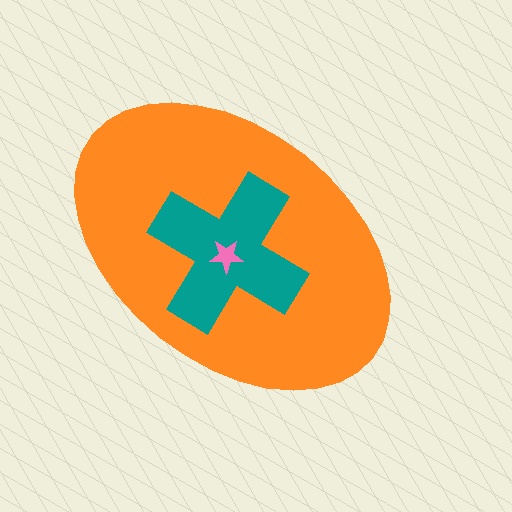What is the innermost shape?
The pink star.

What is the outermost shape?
The orange ellipse.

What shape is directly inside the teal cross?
The pink star.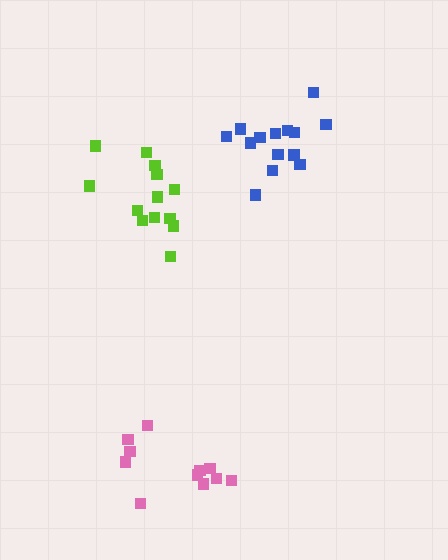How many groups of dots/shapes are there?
There are 3 groups.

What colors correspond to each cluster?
The clusters are colored: blue, pink, lime.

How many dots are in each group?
Group 1: 14 dots, Group 2: 11 dots, Group 3: 13 dots (38 total).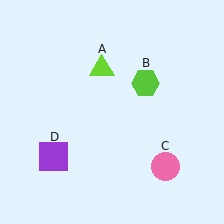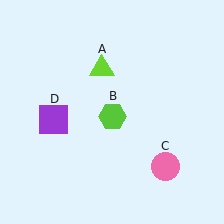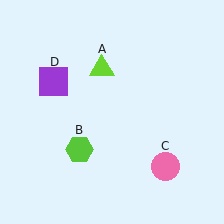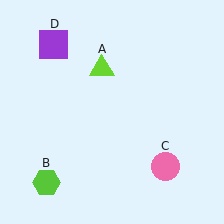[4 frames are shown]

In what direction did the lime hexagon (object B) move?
The lime hexagon (object B) moved down and to the left.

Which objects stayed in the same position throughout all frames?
Lime triangle (object A) and pink circle (object C) remained stationary.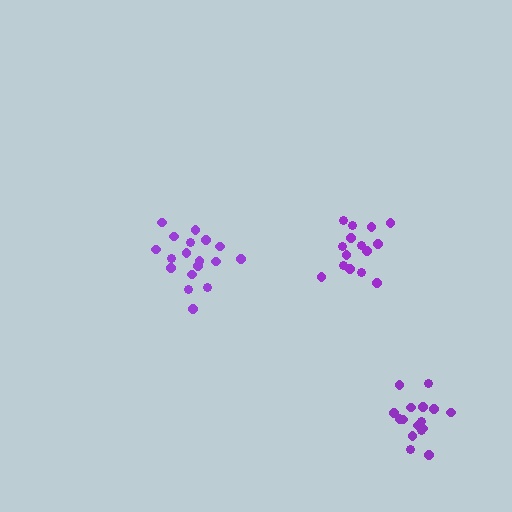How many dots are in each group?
Group 1: 15 dots, Group 2: 18 dots, Group 3: 16 dots (49 total).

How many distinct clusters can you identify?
There are 3 distinct clusters.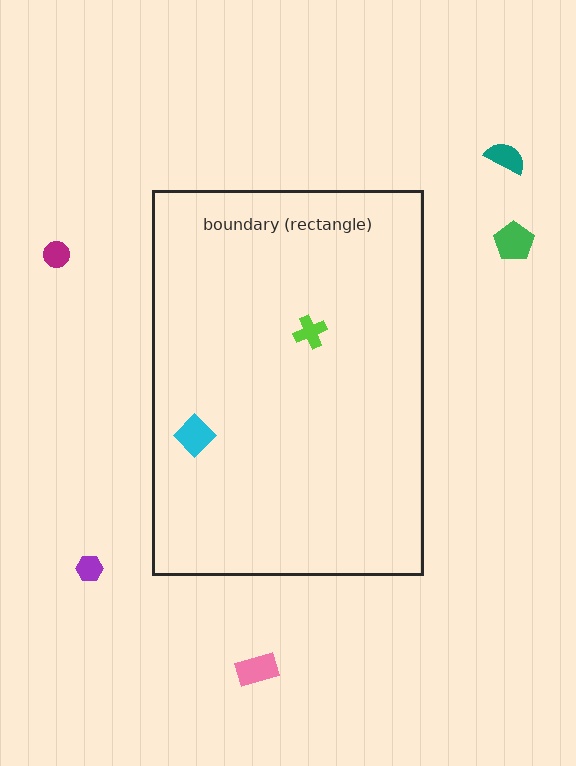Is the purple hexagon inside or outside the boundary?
Outside.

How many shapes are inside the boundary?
2 inside, 5 outside.